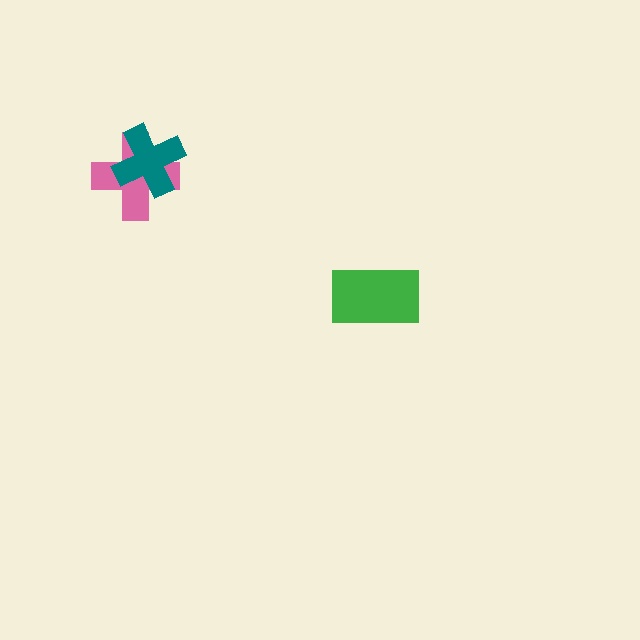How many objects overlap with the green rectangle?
0 objects overlap with the green rectangle.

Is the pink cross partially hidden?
Yes, it is partially covered by another shape.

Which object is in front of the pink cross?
The teal cross is in front of the pink cross.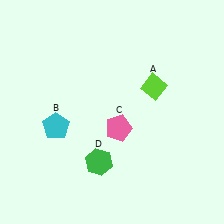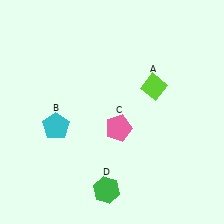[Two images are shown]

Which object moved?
The green hexagon (D) moved down.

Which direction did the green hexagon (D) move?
The green hexagon (D) moved down.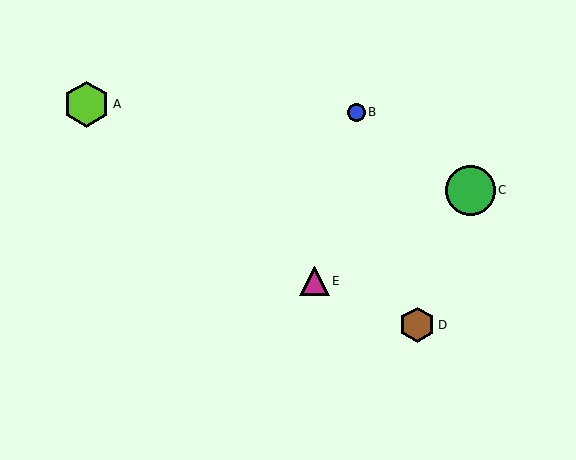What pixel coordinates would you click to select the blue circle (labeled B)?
Click at (356, 112) to select the blue circle B.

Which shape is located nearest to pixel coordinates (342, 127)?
The blue circle (labeled B) at (356, 112) is nearest to that location.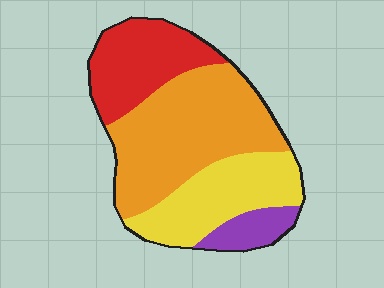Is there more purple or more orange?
Orange.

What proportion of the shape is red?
Red takes up about one quarter (1/4) of the shape.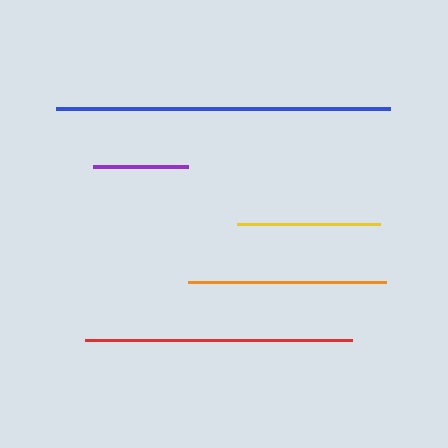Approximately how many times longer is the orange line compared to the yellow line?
The orange line is approximately 1.4 times the length of the yellow line.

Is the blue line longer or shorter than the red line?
The blue line is longer than the red line.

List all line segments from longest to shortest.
From longest to shortest: blue, red, orange, yellow, purple.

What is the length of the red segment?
The red segment is approximately 267 pixels long.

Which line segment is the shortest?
The purple line is the shortest at approximately 94 pixels.